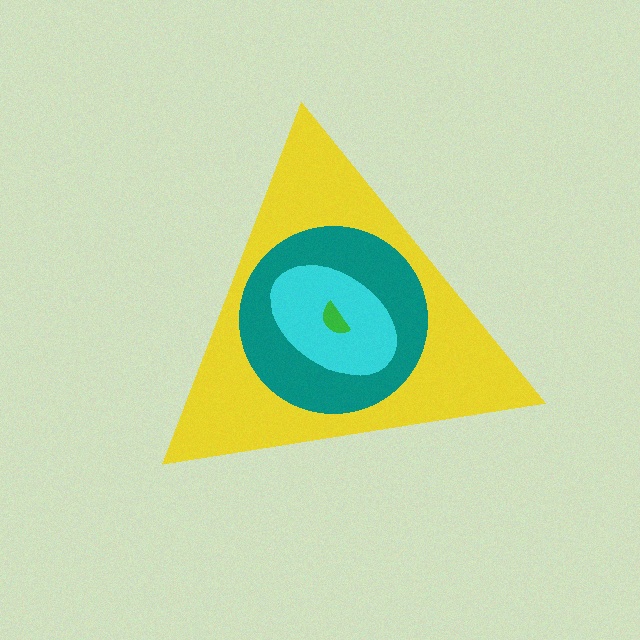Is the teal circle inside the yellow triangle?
Yes.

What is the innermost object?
The green semicircle.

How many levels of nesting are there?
4.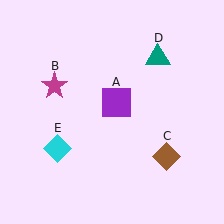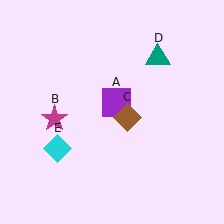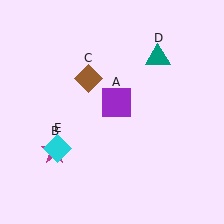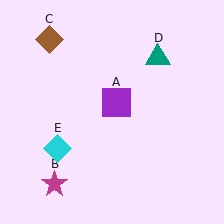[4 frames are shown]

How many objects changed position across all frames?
2 objects changed position: magenta star (object B), brown diamond (object C).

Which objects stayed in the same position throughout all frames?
Purple square (object A) and teal triangle (object D) and cyan diamond (object E) remained stationary.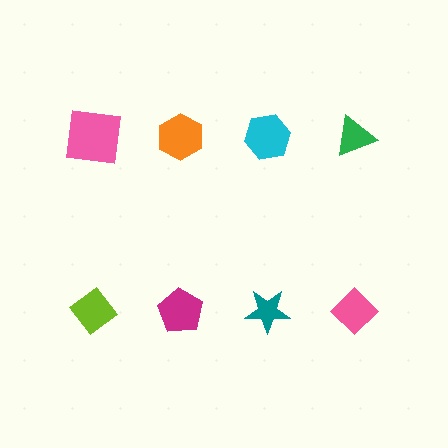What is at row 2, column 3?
A teal star.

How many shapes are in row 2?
4 shapes.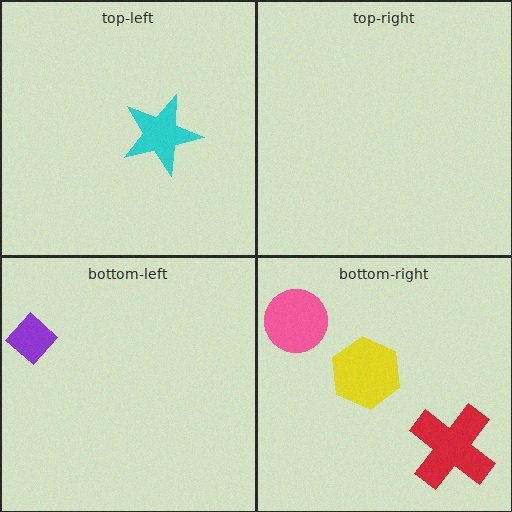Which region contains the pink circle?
The bottom-right region.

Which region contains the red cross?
The bottom-right region.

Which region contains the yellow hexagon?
The bottom-right region.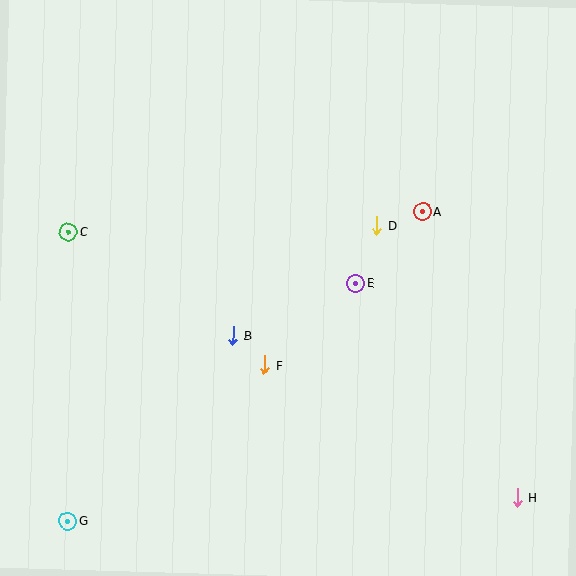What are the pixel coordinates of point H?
Point H is at (517, 497).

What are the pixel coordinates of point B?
Point B is at (233, 335).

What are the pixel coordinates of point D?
Point D is at (377, 225).